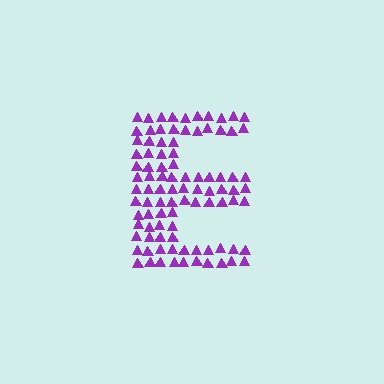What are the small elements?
The small elements are triangles.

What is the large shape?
The large shape is the letter E.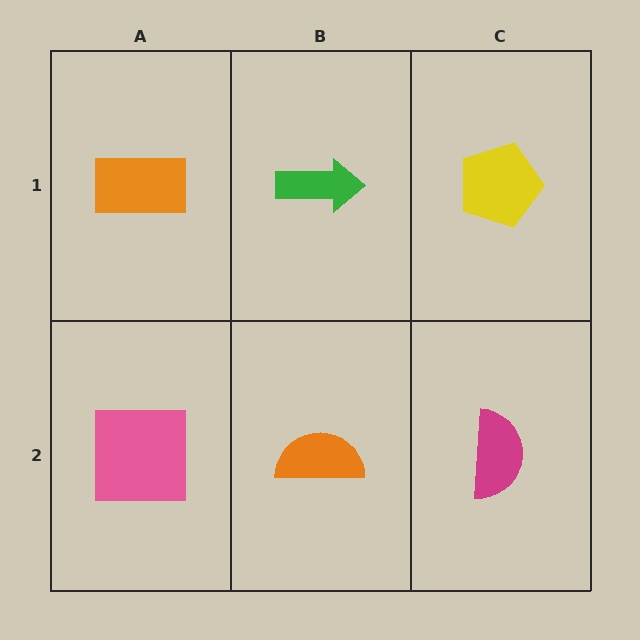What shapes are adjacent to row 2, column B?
A green arrow (row 1, column B), a pink square (row 2, column A), a magenta semicircle (row 2, column C).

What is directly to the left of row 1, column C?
A green arrow.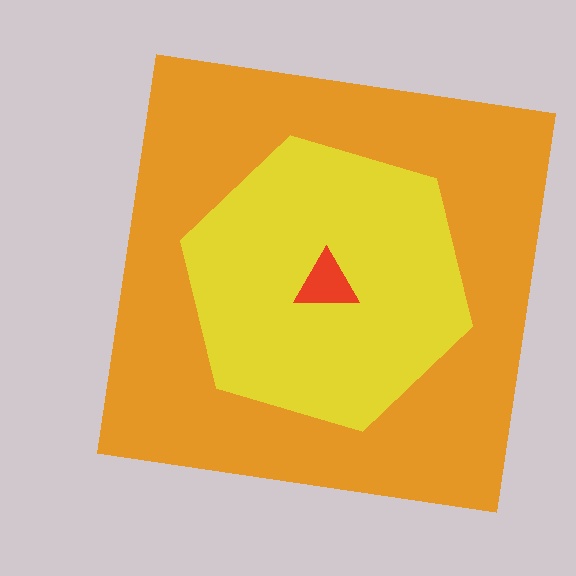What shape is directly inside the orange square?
The yellow hexagon.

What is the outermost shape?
The orange square.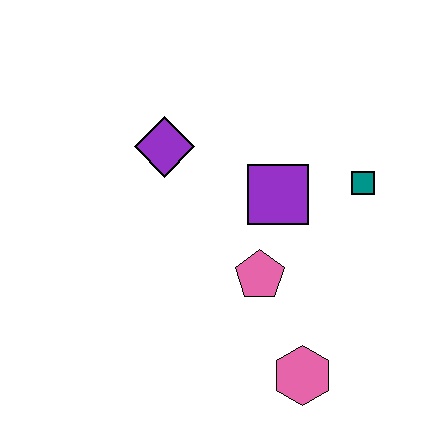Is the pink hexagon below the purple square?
Yes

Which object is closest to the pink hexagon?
The pink pentagon is closest to the pink hexagon.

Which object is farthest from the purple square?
The pink hexagon is farthest from the purple square.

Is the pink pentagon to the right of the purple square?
No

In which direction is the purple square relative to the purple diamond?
The purple square is to the right of the purple diamond.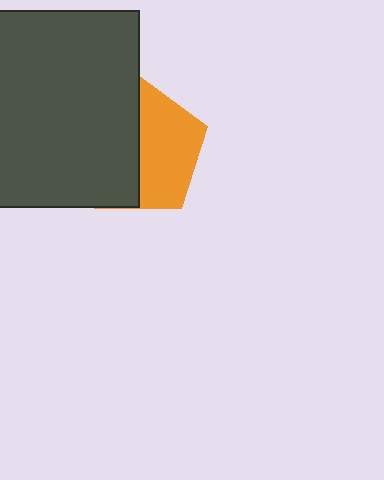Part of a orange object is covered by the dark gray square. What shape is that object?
It is a pentagon.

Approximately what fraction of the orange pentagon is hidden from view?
Roughly 51% of the orange pentagon is hidden behind the dark gray square.